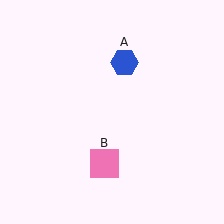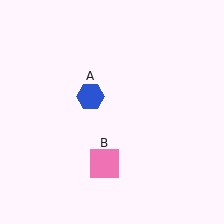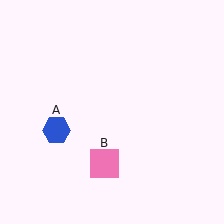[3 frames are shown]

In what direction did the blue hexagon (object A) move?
The blue hexagon (object A) moved down and to the left.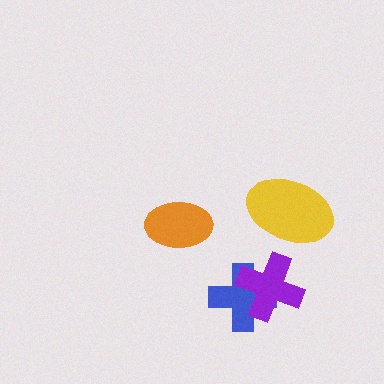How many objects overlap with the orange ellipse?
0 objects overlap with the orange ellipse.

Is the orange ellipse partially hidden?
No, no other shape covers it.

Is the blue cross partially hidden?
Yes, it is partially covered by another shape.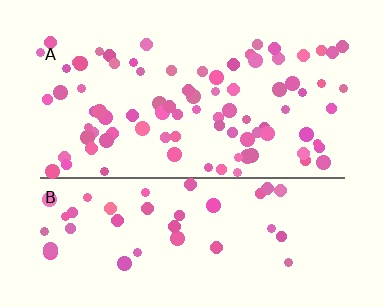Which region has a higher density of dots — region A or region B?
A (the top).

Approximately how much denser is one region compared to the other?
Approximately 1.9× — region A over region B.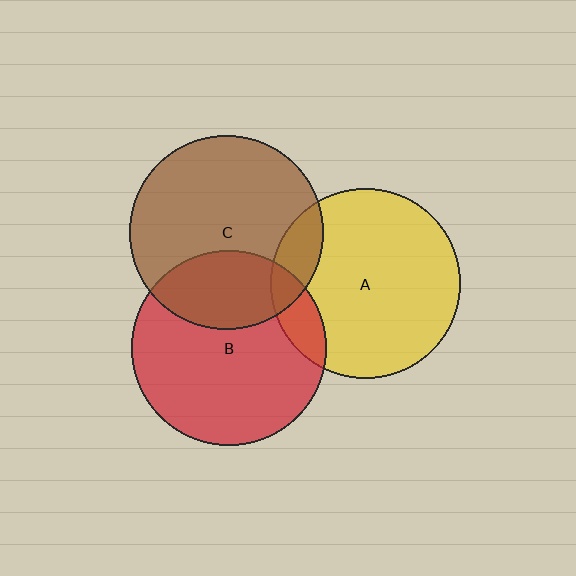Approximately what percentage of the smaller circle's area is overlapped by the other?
Approximately 10%.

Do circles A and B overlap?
Yes.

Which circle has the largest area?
Circle B (red).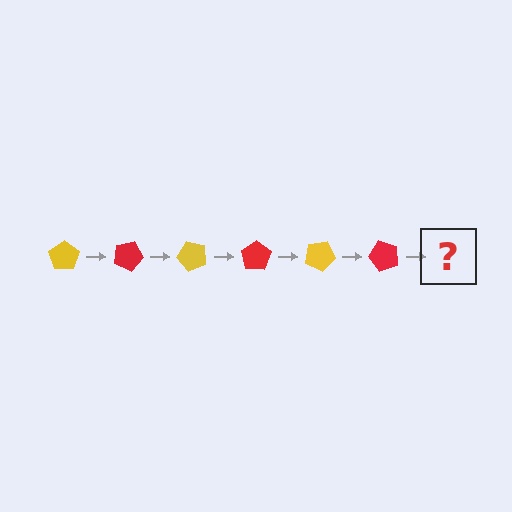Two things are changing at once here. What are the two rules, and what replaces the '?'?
The two rules are that it rotates 25 degrees each step and the color cycles through yellow and red. The '?' should be a yellow pentagon, rotated 150 degrees from the start.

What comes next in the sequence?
The next element should be a yellow pentagon, rotated 150 degrees from the start.